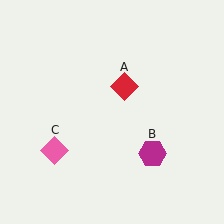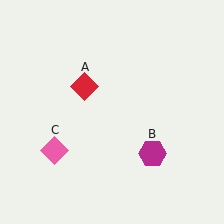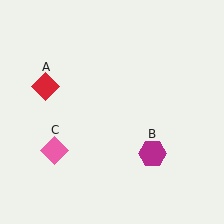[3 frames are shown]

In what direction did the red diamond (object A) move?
The red diamond (object A) moved left.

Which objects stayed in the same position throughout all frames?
Magenta hexagon (object B) and pink diamond (object C) remained stationary.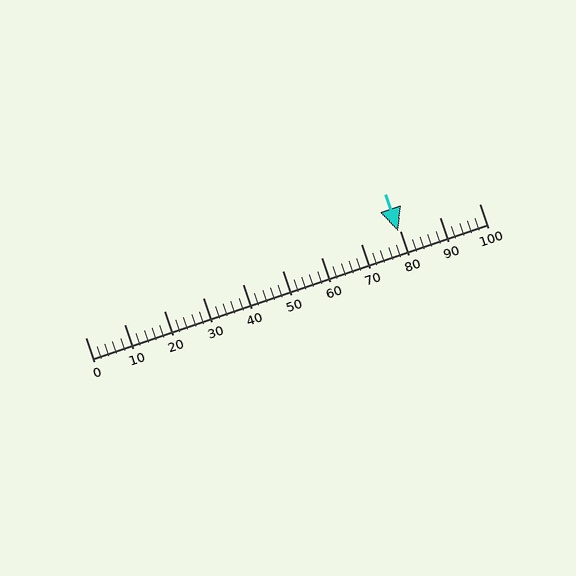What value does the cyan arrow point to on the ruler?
The cyan arrow points to approximately 80.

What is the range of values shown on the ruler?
The ruler shows values from 0 to 100.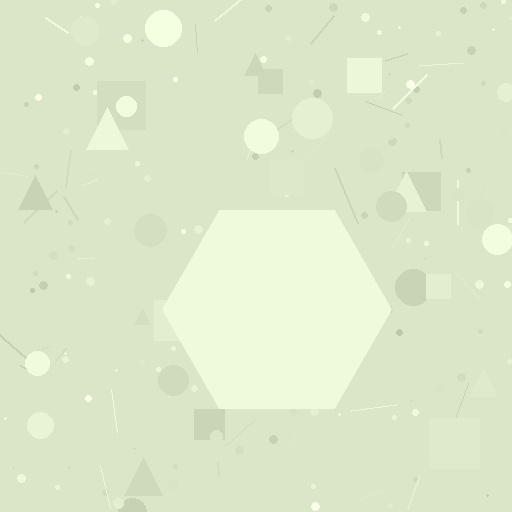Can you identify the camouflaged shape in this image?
The camouflaged shape is a hexagon.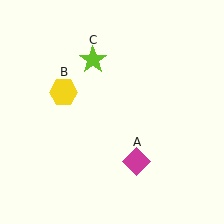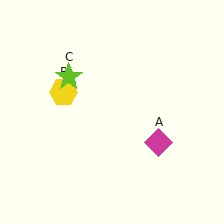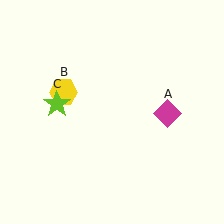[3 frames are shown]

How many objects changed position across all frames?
2 objects changed position: magenta diamond (object A), lime star (object C).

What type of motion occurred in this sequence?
The magenta diamond (object A), lime star (object C) rotated counterclockwise around the center of the scene.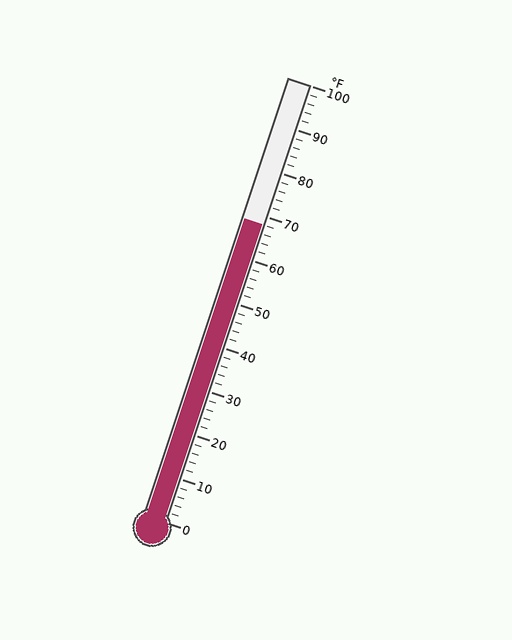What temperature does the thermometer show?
The thermometer shows approximately 68°F.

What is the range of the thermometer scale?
The thermometer scale ranges from 0°F to 100°F.